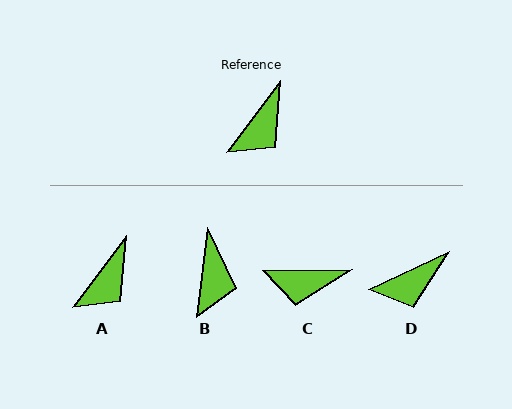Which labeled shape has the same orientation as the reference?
A.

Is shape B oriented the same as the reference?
No, it is off by about 30 degrees.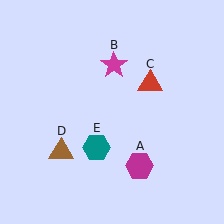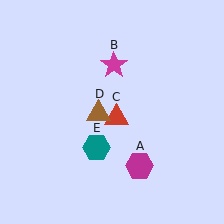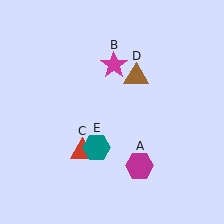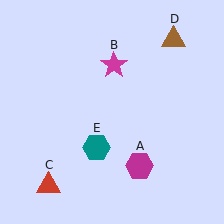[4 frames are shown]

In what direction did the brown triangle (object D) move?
The brown triangle (object D) moved up and to the right.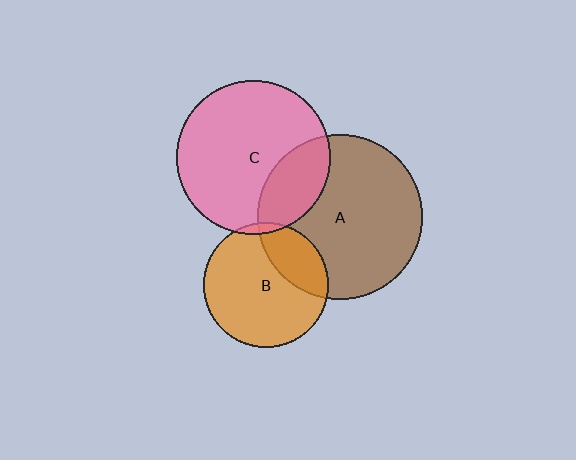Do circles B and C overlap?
Yes.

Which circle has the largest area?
Circle A (brown).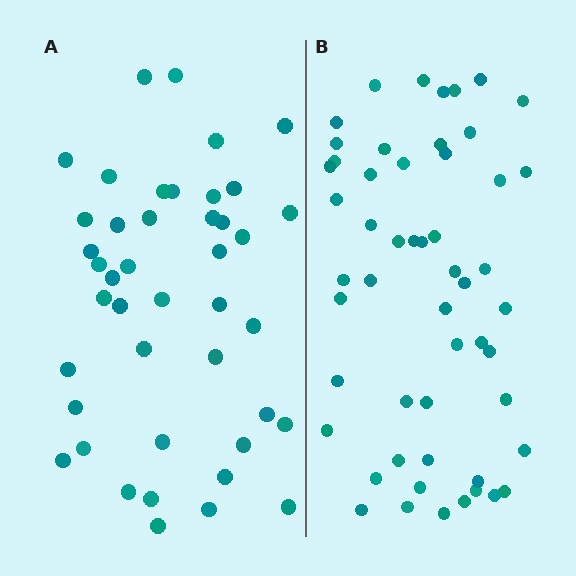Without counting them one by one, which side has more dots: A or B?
Region B (the right region) has more dots.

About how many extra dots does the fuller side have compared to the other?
Region B has roughly 10 or so more dots than region A.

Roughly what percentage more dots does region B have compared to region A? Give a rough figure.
About 25% more.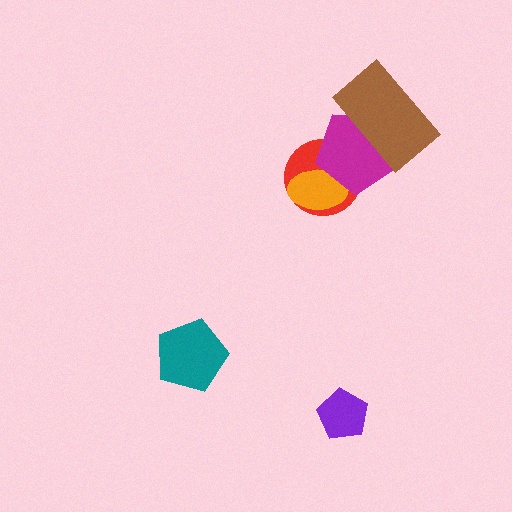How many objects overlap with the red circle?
2 objects overlap with the red circle.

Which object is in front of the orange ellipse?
The magenta pentagon is in front of the orange ellipse.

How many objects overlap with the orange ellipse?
2 objects overlap with the orange ellipse.